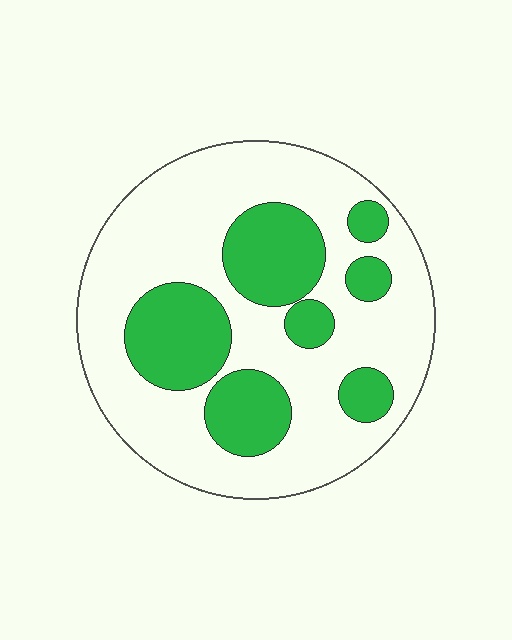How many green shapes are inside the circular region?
7.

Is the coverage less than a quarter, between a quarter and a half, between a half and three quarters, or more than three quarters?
Between a quarter and a half.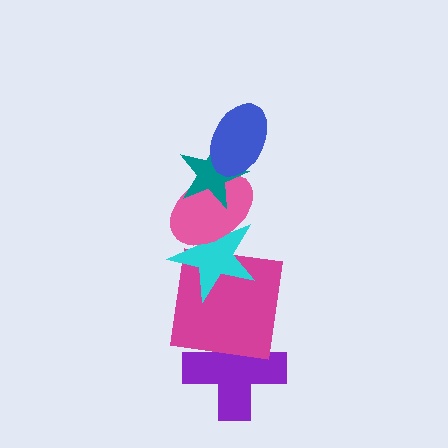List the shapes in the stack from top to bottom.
From top to bottom: the blue ellipse, the teal star, the pink ellipse, the cyan star, the magenta square, the purple cross.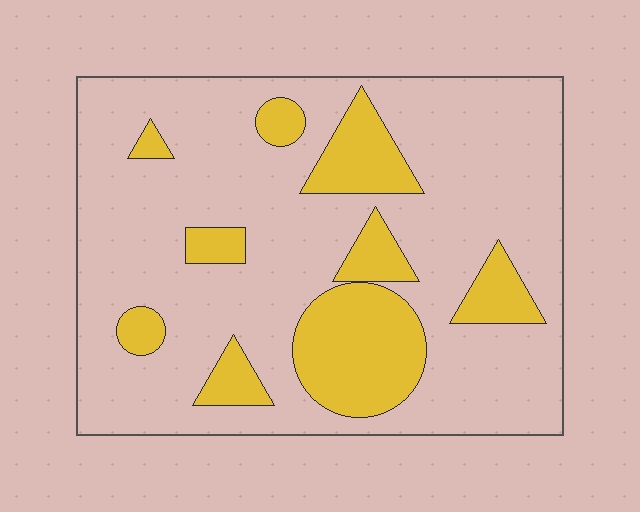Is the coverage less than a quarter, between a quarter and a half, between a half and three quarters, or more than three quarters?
Less than a quarter.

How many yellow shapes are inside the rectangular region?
9.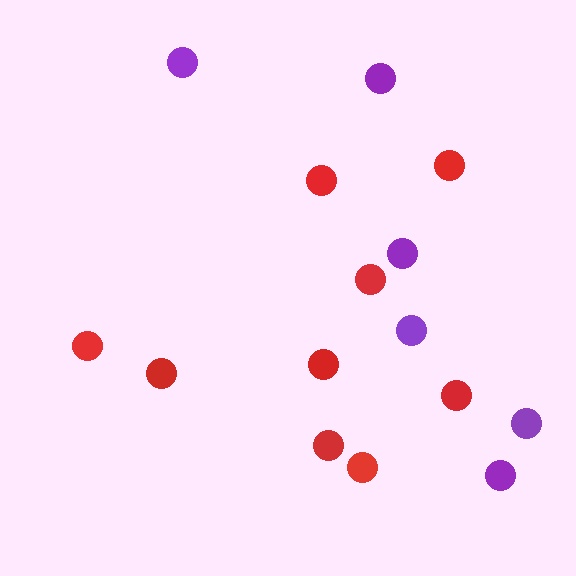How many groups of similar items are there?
There are 2 groups: one group of purple circles (6) and one group of red circles (9).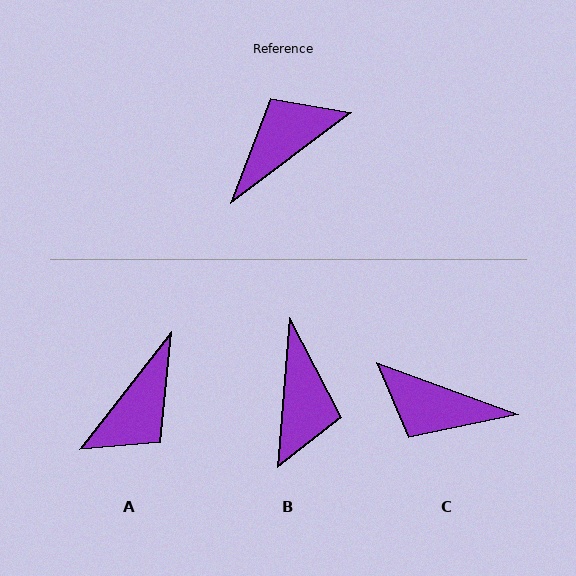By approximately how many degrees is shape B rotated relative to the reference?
Approximately 132 degrees clockwise.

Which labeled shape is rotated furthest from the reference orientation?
A, about 165 degrees away.